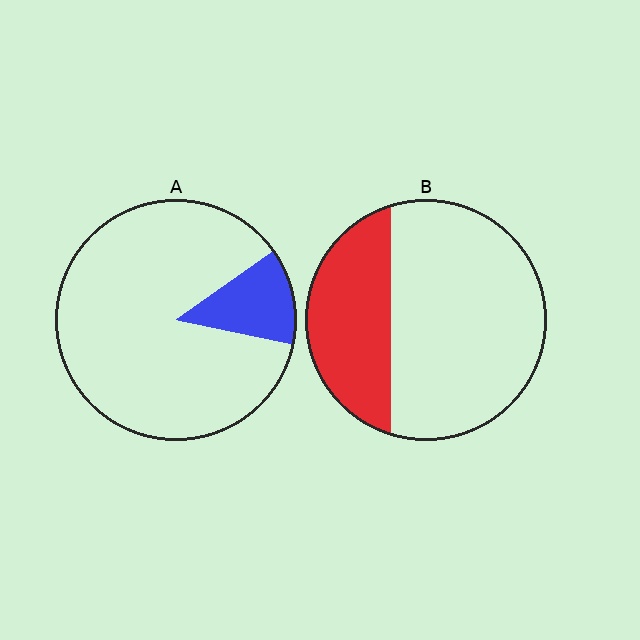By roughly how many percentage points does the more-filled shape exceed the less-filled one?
By roughly 20 percentage points (B over A).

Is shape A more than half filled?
No.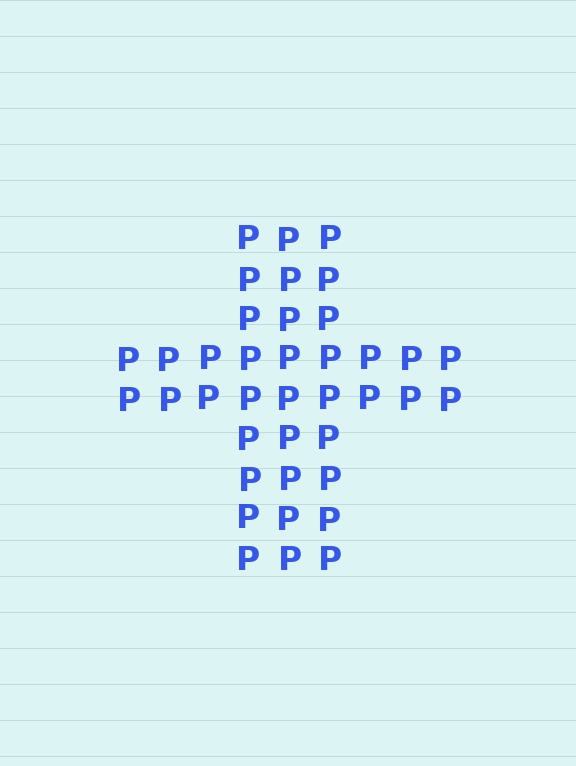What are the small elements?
The small elements are letter P's.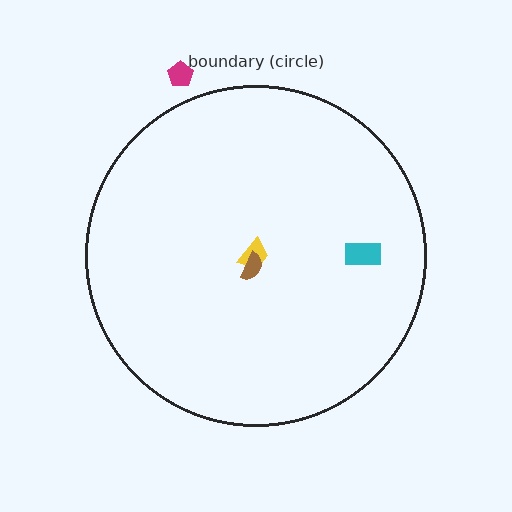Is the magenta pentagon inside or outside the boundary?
Outside.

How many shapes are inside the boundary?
3 inside, 1 outside.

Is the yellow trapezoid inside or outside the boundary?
Inside.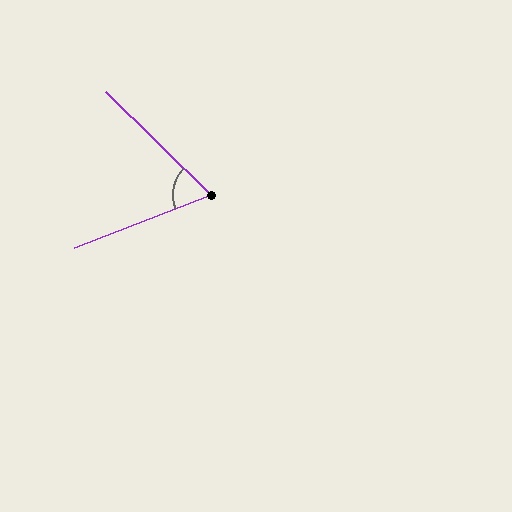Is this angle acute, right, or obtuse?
It is acute.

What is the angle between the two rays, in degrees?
Approximately 66 degrees.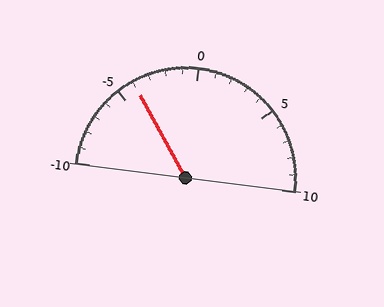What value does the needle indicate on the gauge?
The needle indicates approximately -4.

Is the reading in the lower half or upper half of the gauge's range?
The reading is in the lower half of the range (-10 to 10).